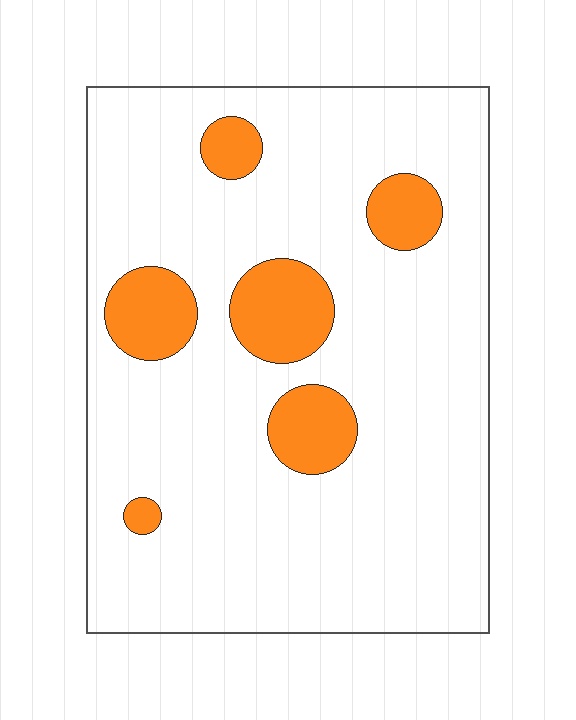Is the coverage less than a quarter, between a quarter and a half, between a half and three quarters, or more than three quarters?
Less than a quarter.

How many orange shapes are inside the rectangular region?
6.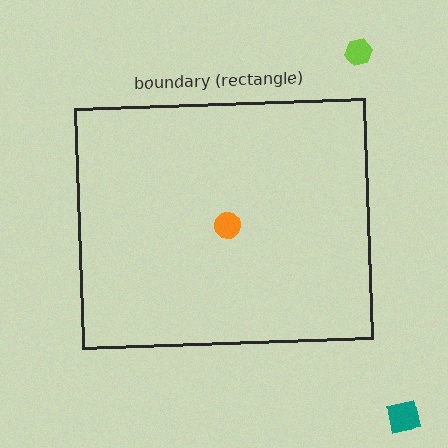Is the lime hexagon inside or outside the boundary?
Outside.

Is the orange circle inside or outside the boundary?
Inside.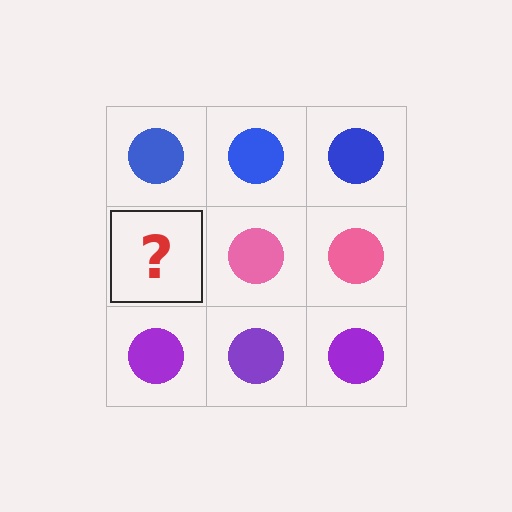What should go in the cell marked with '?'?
The missing cell should contain a pink circle.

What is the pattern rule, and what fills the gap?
The rule is that each row has a consistent color. The gap should be filled with a pink circle.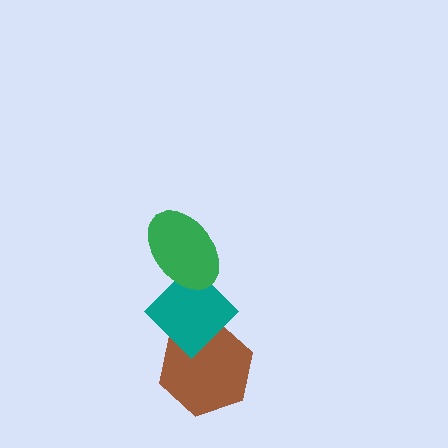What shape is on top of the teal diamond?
The green ellipse is on top of the teal diamond.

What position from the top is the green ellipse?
The green ellipse is 1st from the top.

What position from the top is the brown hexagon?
The brown hexagon is 3rd from the top.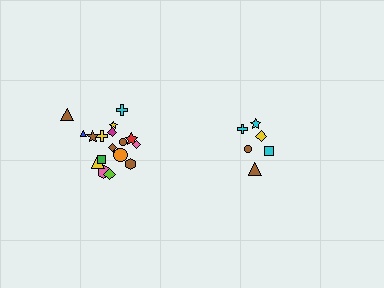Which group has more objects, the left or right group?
The left group.